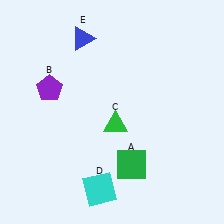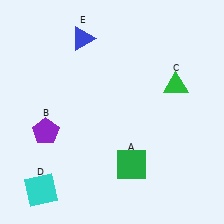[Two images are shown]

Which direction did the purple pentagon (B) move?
The purple pentagon (B) moved down.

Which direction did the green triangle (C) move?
The green triangle (C) moved right.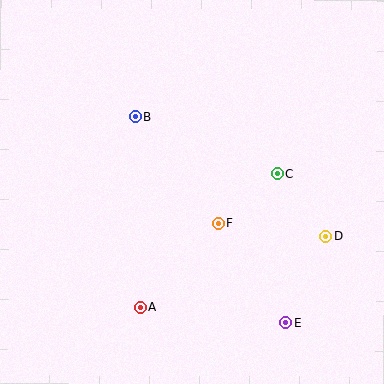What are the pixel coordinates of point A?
Point A is at (140, 307).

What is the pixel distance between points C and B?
The distance between C and B is 153 pixels.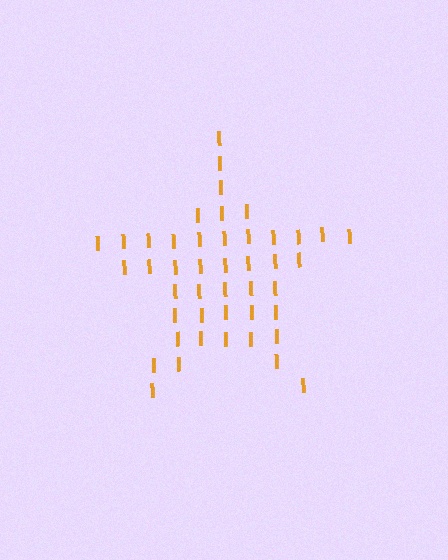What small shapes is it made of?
It is made of small letter I's.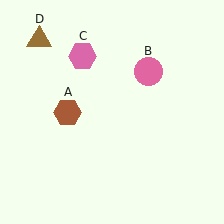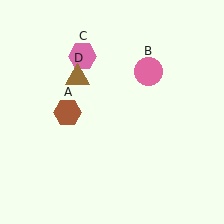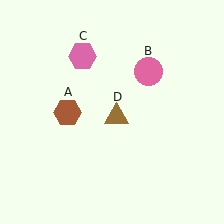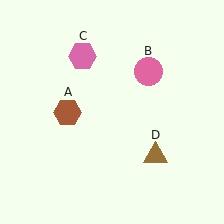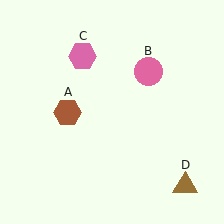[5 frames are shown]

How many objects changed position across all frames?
1 object changed position: brown triangle (object D).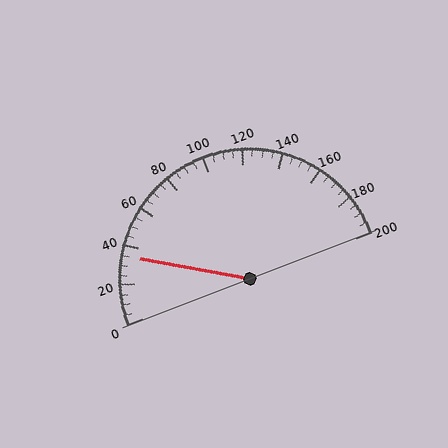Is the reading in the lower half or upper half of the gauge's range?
The reading is in the lower half of the range (0 to 200).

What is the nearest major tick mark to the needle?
The nearest major tick mark is 40.